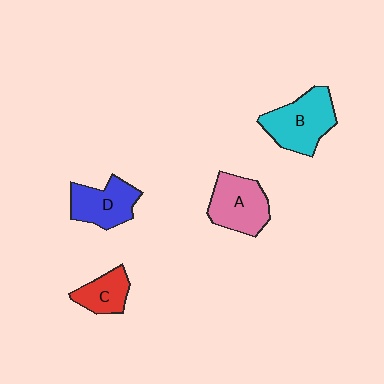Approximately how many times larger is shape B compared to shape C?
Approximately 1.8 times.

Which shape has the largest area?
Shape B (cyan).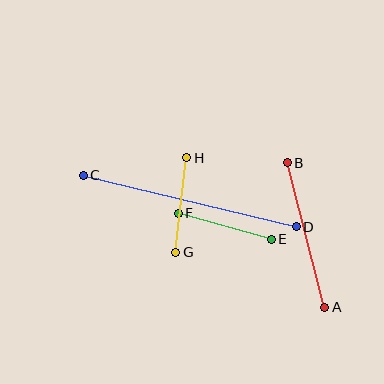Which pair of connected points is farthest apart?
Points C and D are farthest apart.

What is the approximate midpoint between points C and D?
The midpoint is at approximately (190, 201) pixels.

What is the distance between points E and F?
The distance is approximately 97 pixels.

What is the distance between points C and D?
The distance is approximately 219 pixels.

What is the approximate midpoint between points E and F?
The midpoint is at approximately (225, 226) pixels.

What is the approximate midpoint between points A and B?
The midpoint is at approximately (306, 235) pixels.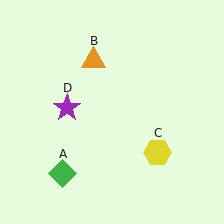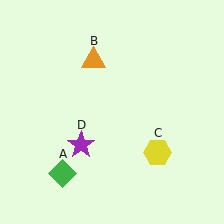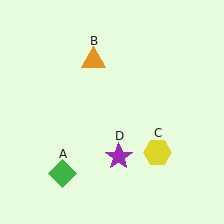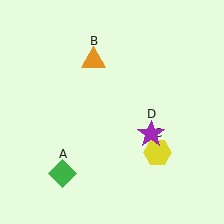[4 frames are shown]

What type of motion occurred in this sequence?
The purple star (object D) rotated counterclockwise around the center of the scene.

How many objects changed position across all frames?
1 object changed position: purple star (object D).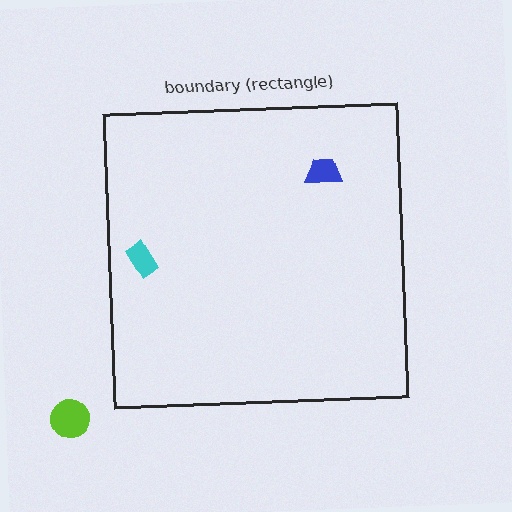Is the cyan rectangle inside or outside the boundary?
Inside.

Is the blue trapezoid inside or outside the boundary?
Inside.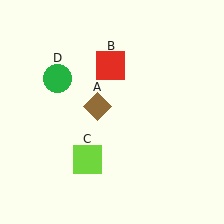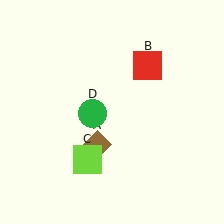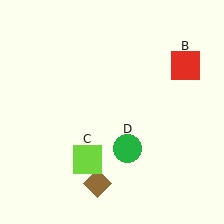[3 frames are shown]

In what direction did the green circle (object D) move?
The green circle (object D) moved down and to the right.